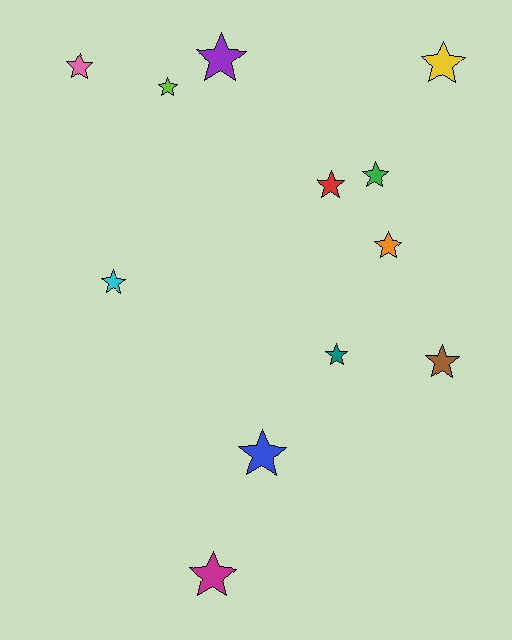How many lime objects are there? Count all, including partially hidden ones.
There is 1 lime object.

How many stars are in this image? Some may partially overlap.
There are 12 stars.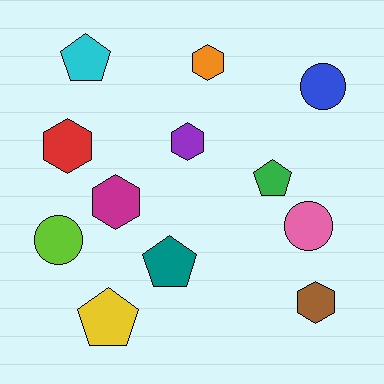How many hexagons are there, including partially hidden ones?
There are 5 hexagons.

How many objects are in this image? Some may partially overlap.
There are 12 objects.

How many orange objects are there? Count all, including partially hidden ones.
There is 1 orange object.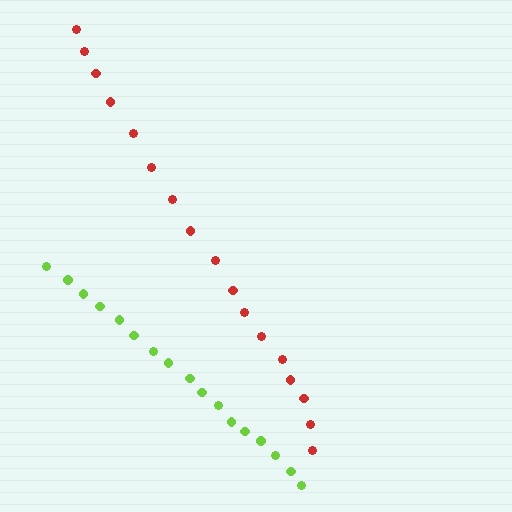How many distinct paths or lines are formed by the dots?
There are 2 distinct paths.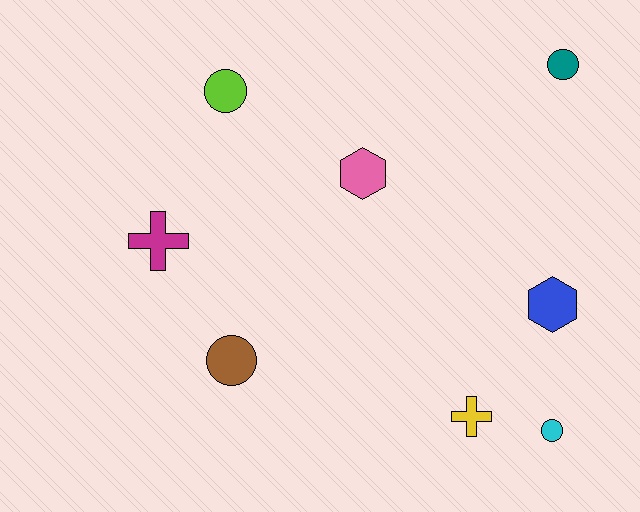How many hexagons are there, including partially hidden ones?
There are 2 hexagons.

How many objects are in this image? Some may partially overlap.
There are 8 objects.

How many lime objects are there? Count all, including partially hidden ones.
There is 1 lime object.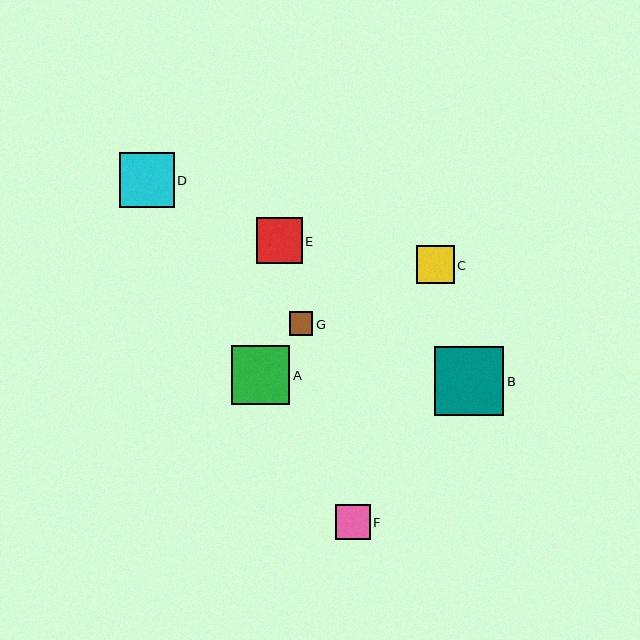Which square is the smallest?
Square G is the smallest with a size of approximately 24 pixels.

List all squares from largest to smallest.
From largest to smallest: B, A, D, E, C, F, G.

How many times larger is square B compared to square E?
Square B is approximately 1.5 times the size of square E.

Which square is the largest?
Square B is the largest with a size of approximately 70 pixels.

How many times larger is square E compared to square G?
Square E is approximately 1.9 times the size of square G.